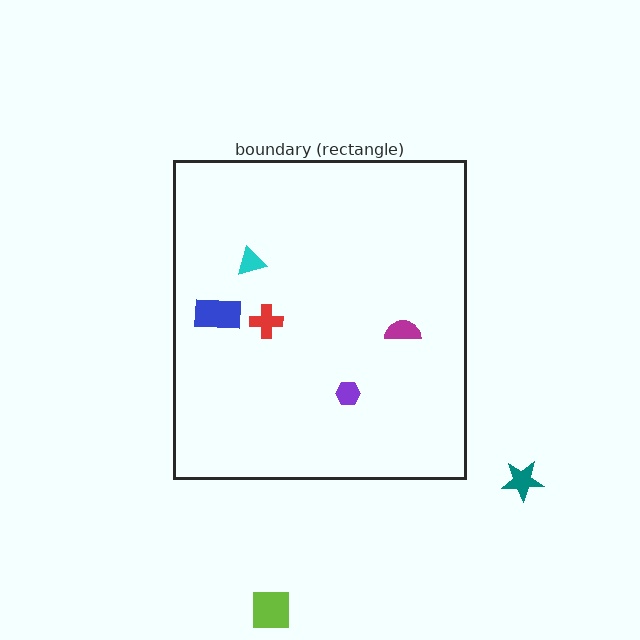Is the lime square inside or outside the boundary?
Outside.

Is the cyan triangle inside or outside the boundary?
Inside.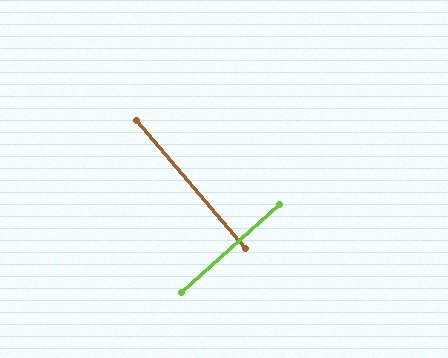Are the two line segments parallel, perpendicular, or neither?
Perpendicular — they meet at approximately 89°.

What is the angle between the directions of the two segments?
Approximately 89 degrees.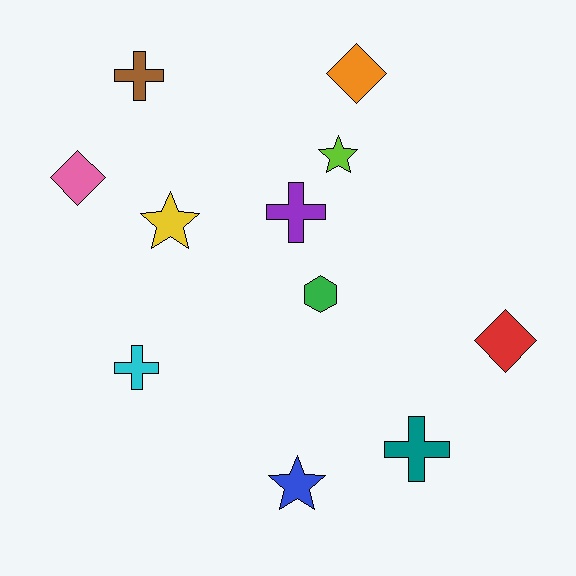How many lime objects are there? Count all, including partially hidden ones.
There is 1 lime object.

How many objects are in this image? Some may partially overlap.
There are 11 objects.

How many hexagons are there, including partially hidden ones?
There is 1 hexagon.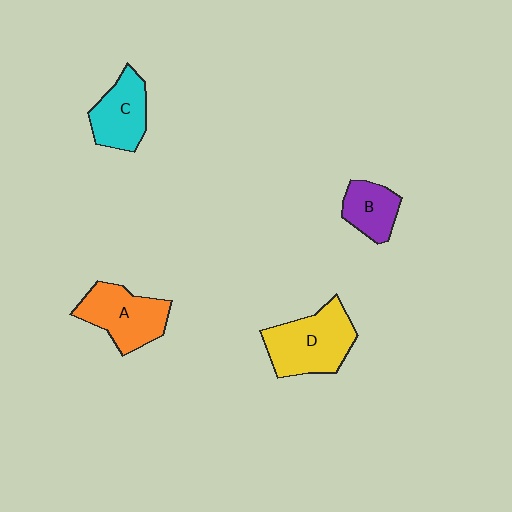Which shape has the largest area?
Shape D (yellow).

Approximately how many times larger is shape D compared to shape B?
Approximately 1.8 times.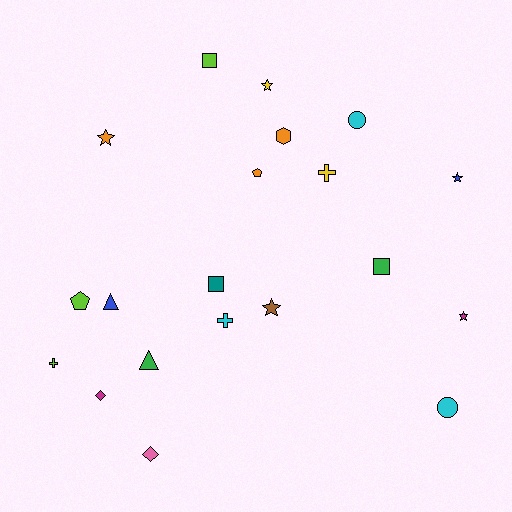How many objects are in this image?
There are 20 objects.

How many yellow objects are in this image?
There are 2 yellow objects.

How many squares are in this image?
There are 3 squares.